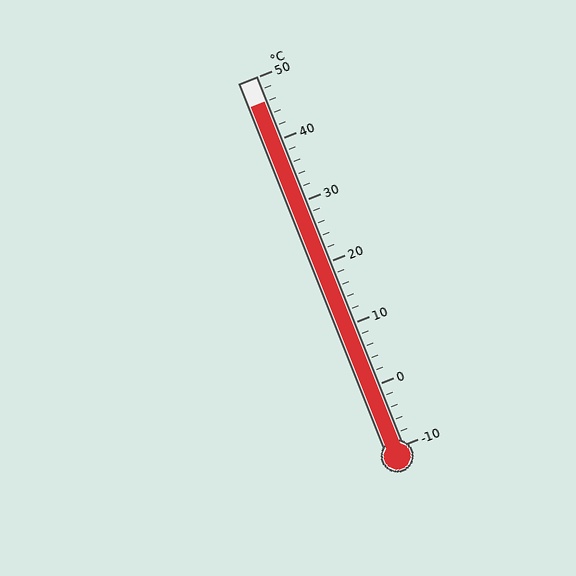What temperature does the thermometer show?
The thermometer shows approximately 46°C.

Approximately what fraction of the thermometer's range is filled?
The thermometer is filled to approximately 95% of its range.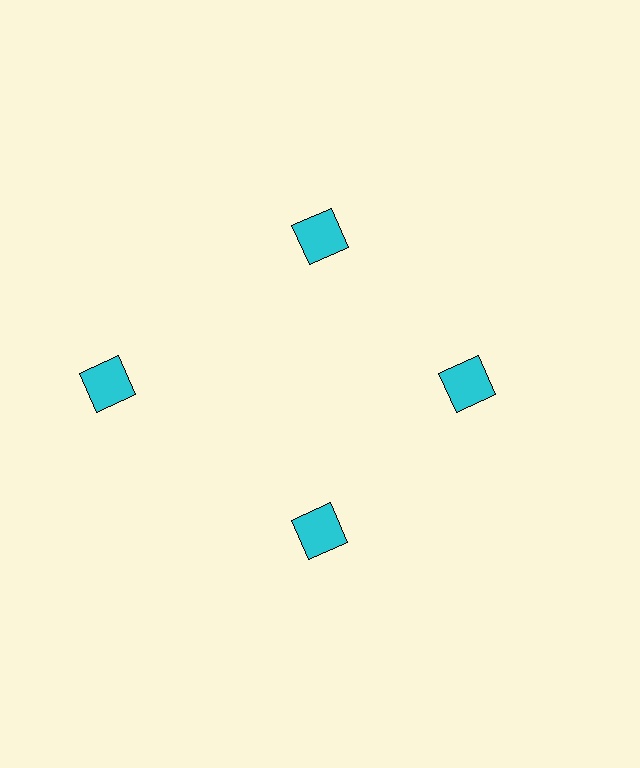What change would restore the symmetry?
The symmetry would be restored by moving it inward, back onto the ring so that all 4 squares sit at equal angles and equal distance from the center.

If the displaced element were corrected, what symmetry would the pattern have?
It would have 4-fold rotational symmetry — the pattern would map onto itself every 90 degrees.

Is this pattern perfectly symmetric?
No. The 4 cyan squares are arranged in a ring, but one element near the 9 o'clock position is pushed outward from the center, breaking the 4-fold rotational symmetry.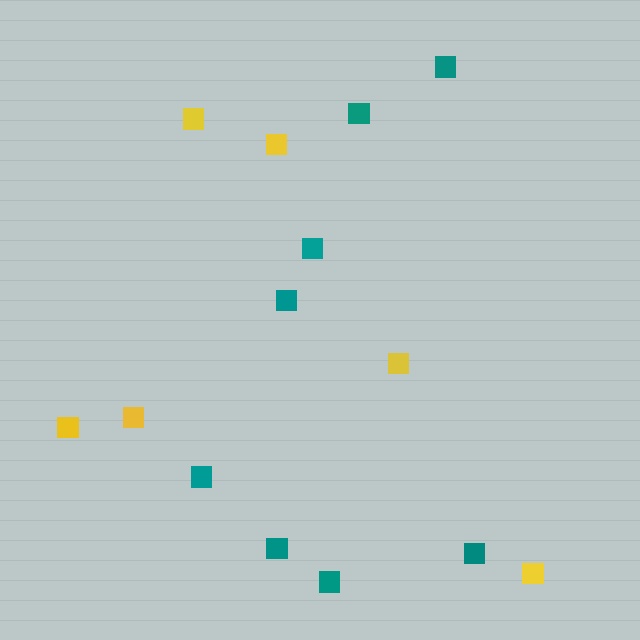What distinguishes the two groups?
There are 2 groups: one group of teal squares (8) and one group of yellow squares (6).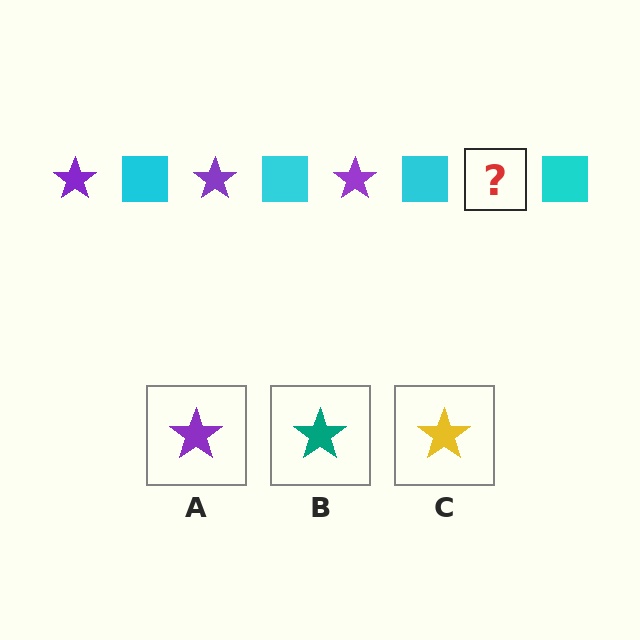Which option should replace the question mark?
Option A.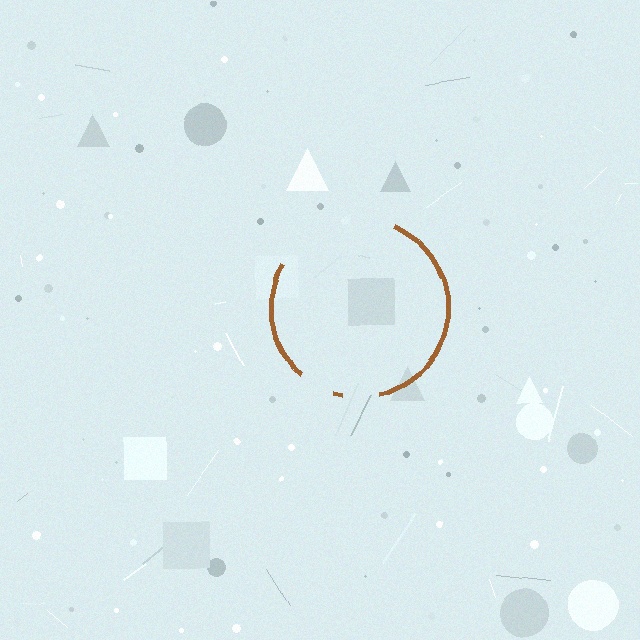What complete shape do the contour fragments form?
The contour fragments form a circle.